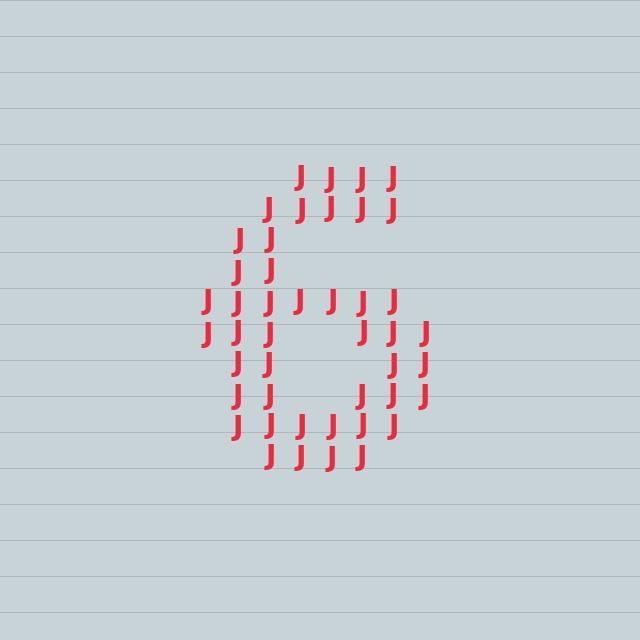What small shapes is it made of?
It is made of small letter J's.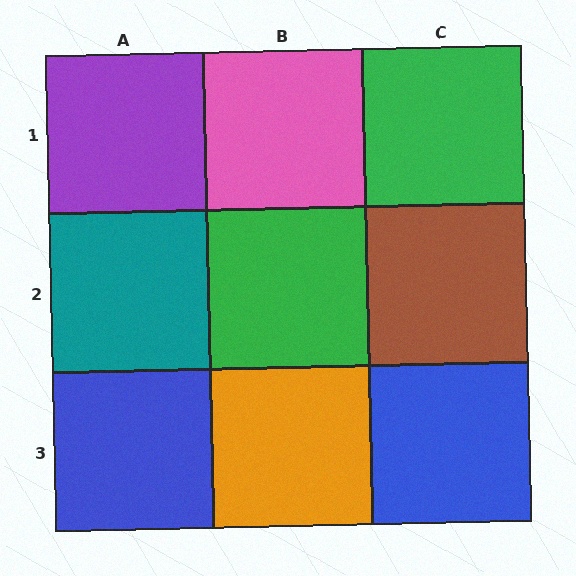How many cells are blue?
2 cells are blue.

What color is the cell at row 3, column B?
Orange.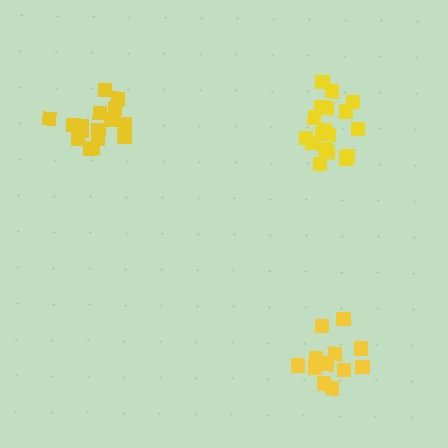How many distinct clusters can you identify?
There are 3 distinct clusters.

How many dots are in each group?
Group 1: 16 dots, Group 2: 18 dots, Group 3: 12 dots (46 total).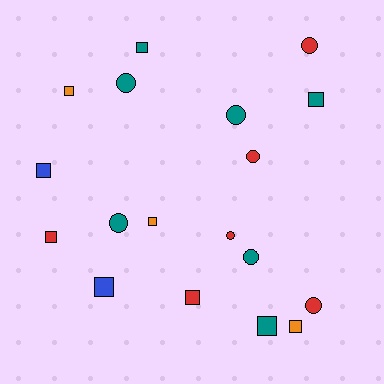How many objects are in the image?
There are 18 objects.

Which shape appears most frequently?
Square, with 10 objects.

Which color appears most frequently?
Teal, with 7 objects.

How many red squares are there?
There are 2 red squares.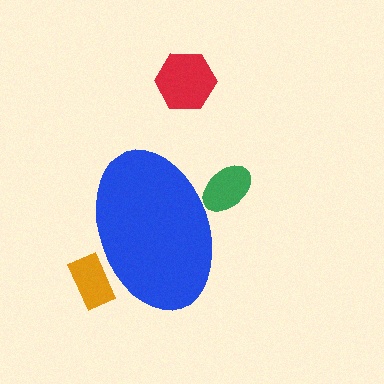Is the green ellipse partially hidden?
Yes, the green ellipse is partially hidden behind the blue ellipse.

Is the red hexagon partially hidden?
No, the red hexagon is fully visible.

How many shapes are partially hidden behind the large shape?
2 shapes are partially hidden.